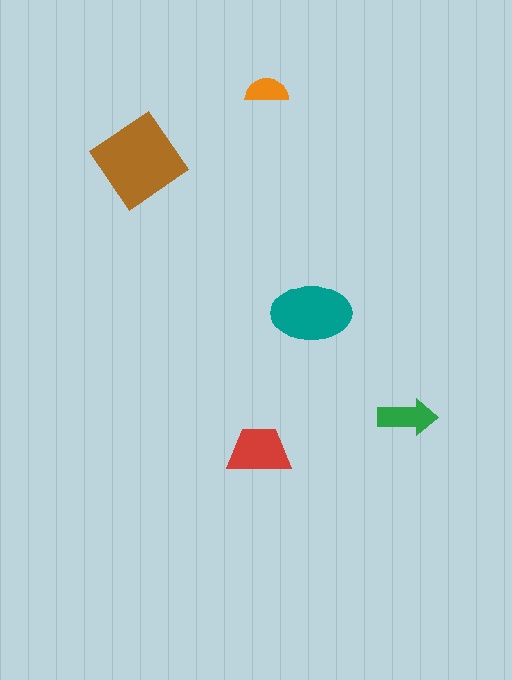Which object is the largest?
The brown diamond.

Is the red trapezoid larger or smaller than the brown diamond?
Smaller.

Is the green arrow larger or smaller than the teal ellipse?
Smaller.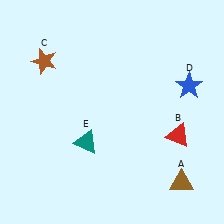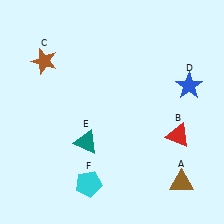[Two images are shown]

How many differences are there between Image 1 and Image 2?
There is 1 difference between the two images.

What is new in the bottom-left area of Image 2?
A cyan pentagon (F) was added in the bottom-left area of Image 2.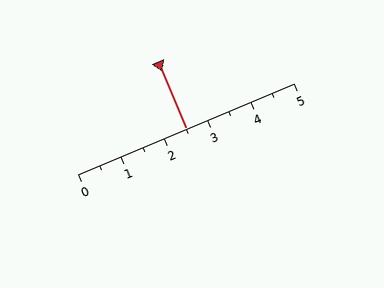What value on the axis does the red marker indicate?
The marker indicates approximately 2.5.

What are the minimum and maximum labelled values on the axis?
The axis runs from 0 to 5.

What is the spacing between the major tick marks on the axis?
The major ticks are spaced 1 apart.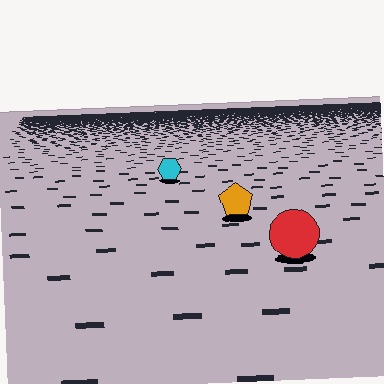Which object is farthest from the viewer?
The cyan hexagon is farthest from the viewer. It appears smaller and the ground texture around it is denser.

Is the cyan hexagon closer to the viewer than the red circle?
No. The red circle is closer — you can tell from the texture gradient: the ground texture is coarser near it.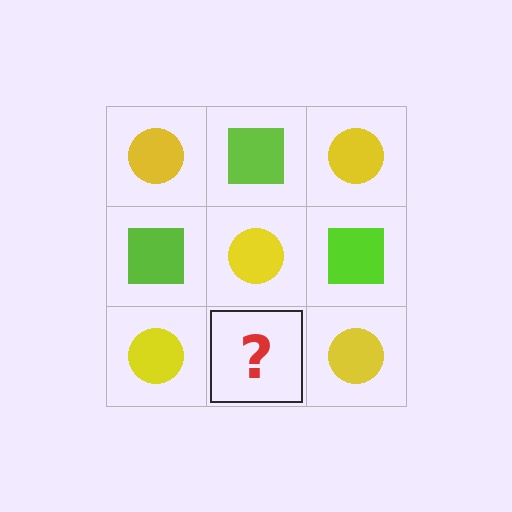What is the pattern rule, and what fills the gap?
The rule is that it alternates yellow circle and lime square in a checkerboard pattern. The gap should be filled with a lime square.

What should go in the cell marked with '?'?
The missing cell should contain a lime square.